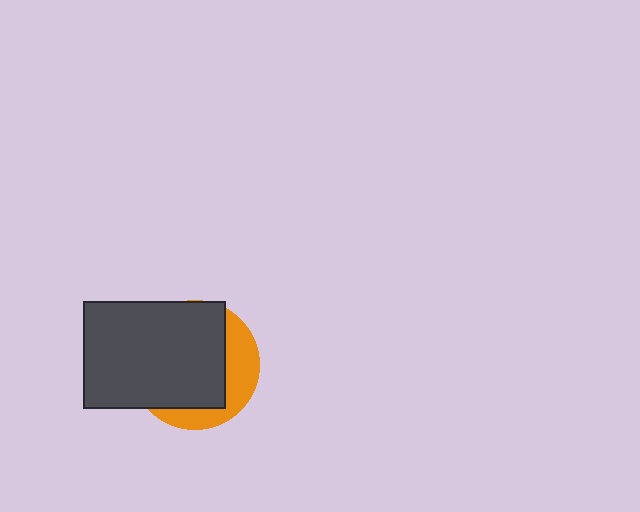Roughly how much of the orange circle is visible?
A small part of it is visible (roughly 31%).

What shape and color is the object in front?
The object in front is a dark gray rectangle.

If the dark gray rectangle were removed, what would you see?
You would see the complete orange circle.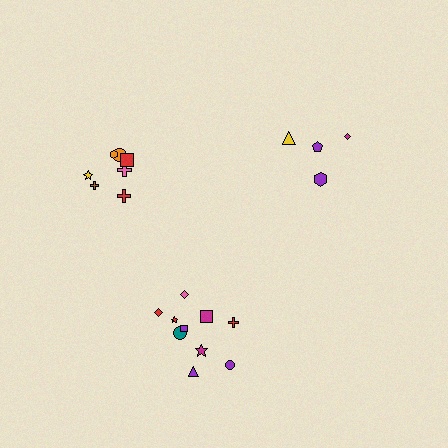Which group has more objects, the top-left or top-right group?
The top-left group.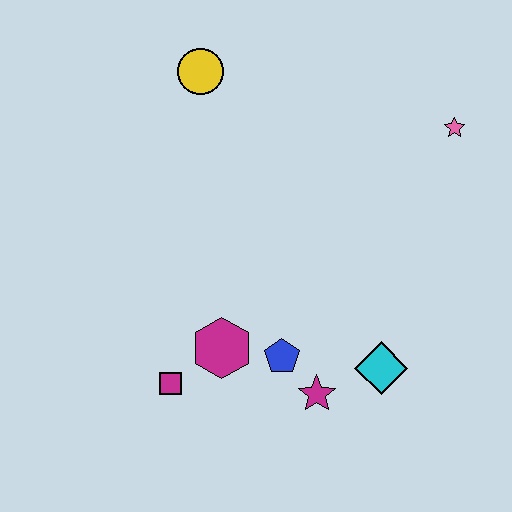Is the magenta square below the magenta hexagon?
Yes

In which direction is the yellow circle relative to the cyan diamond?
The yellow circle is above the cyan diamond.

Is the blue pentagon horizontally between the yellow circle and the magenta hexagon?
No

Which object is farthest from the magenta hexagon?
The pink star is farthest from the magenta hexagon.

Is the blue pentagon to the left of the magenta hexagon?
No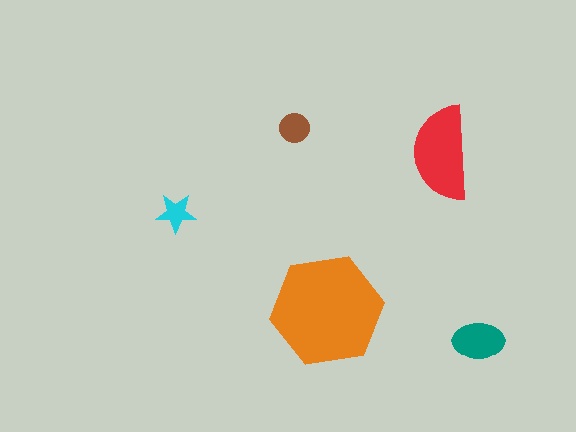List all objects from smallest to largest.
The cyan star, the brown circle, the teal ellipse, the red semicircle, the orange hexagon.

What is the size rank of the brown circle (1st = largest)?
4th.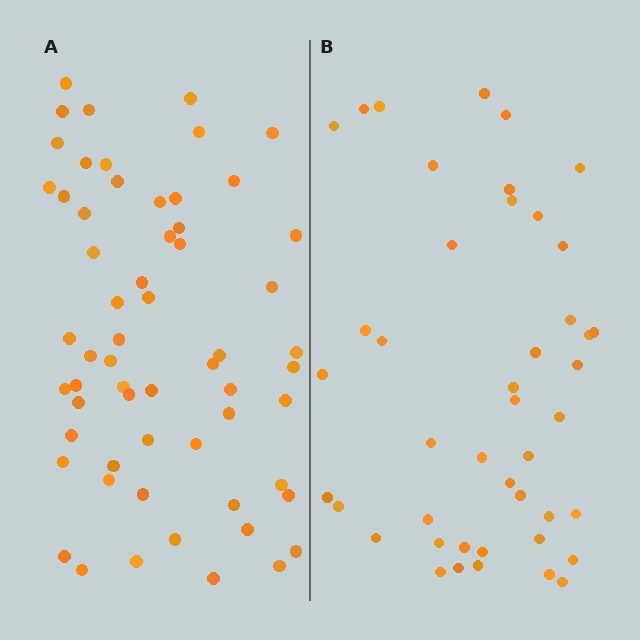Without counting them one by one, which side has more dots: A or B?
Region A (the left region) has more dots.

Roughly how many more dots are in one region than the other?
Region A has approximately 15 more dots than region B.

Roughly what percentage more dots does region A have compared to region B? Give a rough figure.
About 35% more.